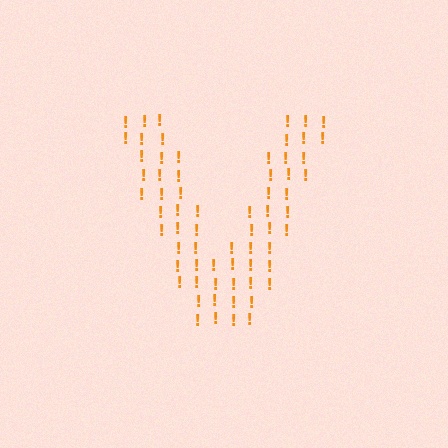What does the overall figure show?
The overall figure shows the letter V.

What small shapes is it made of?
It is made of small exclamation marks.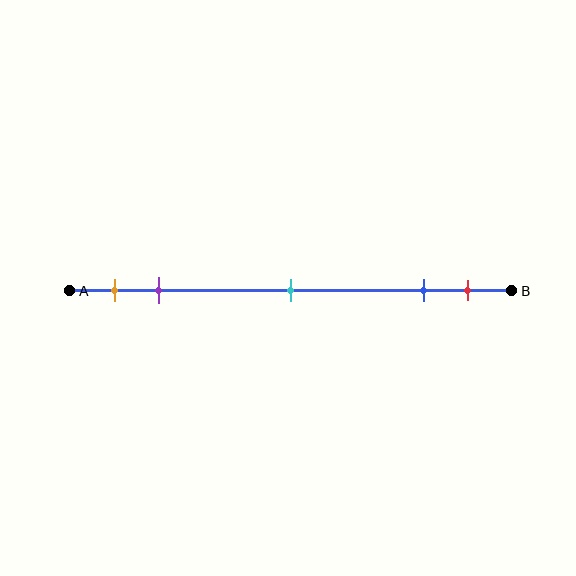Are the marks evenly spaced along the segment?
No, the marks are not evenly spaced.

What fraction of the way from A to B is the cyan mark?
The cyan mark is approximately 50% (0.5) of the way from A to B.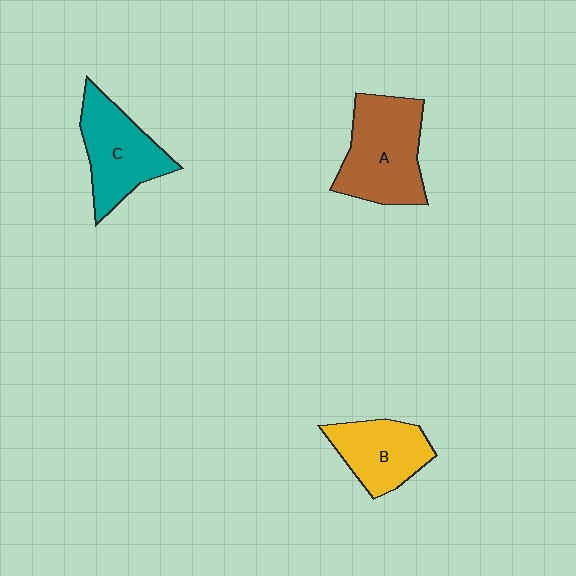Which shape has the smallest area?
Shape B (yellow).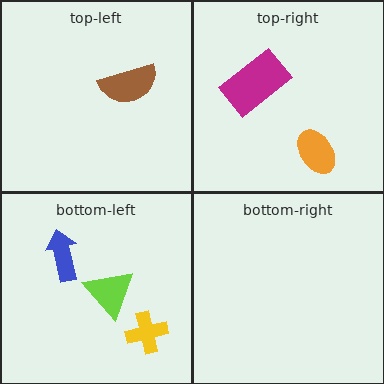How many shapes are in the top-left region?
1.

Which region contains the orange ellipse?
The top-right region.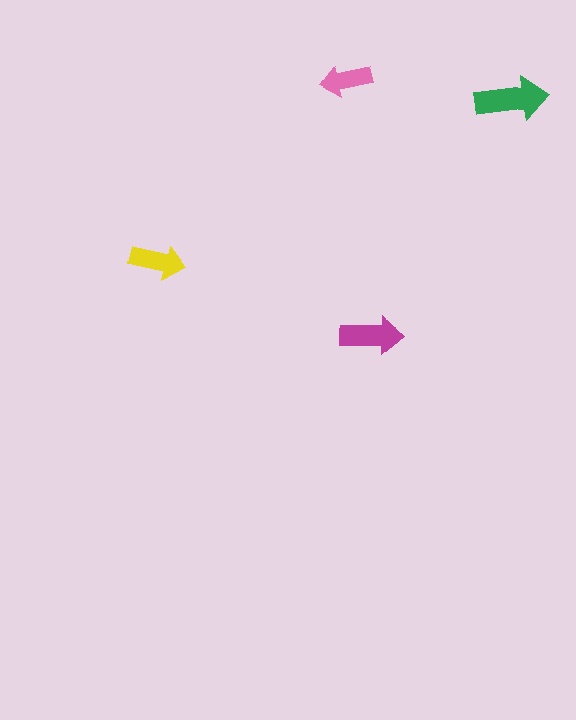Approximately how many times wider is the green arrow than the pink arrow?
About 1.5 times wider.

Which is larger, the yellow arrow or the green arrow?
The green one.